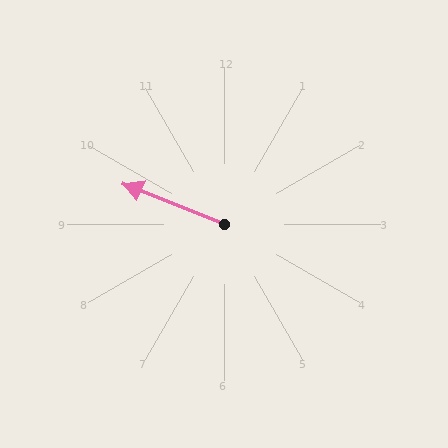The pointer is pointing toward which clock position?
Roughly 10 o'clock.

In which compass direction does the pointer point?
West.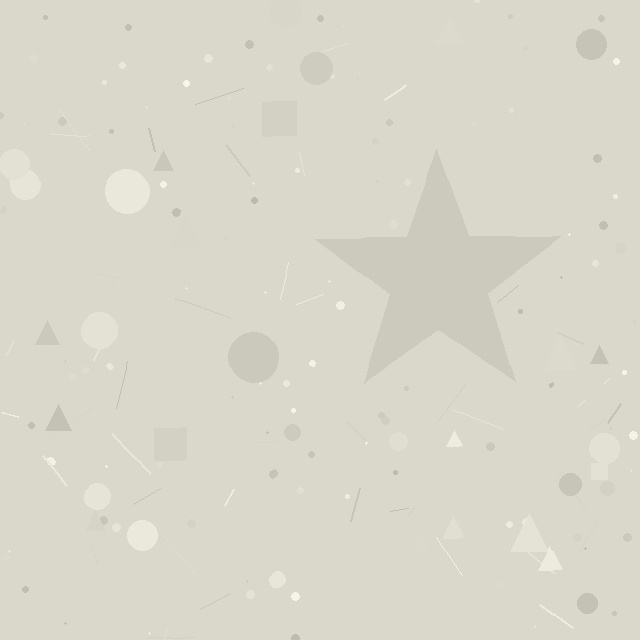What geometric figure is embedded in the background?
A star is embedded in the background.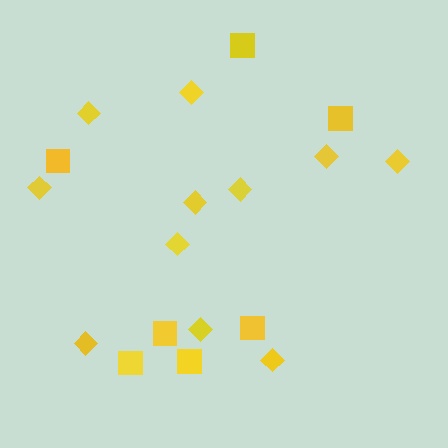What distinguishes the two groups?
There are 2 groups: one group of squares (7) and one group of diamonds (11).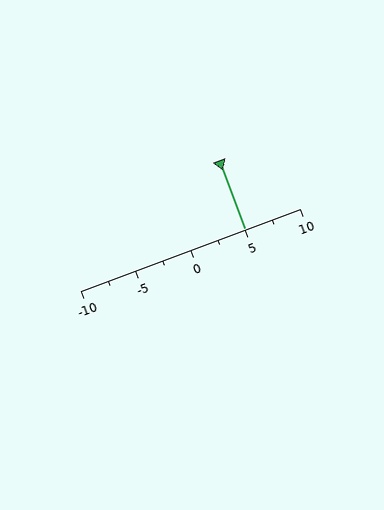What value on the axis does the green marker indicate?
The marker indicates approximately 5.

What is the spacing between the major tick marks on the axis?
The major ticks are spaced 5 apart.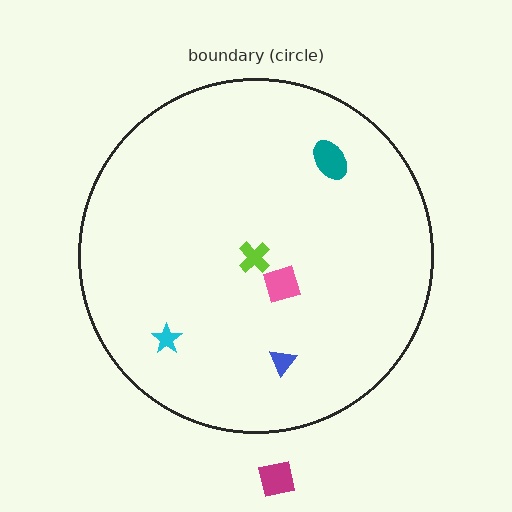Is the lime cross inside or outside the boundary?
Inside.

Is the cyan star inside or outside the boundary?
Inside.